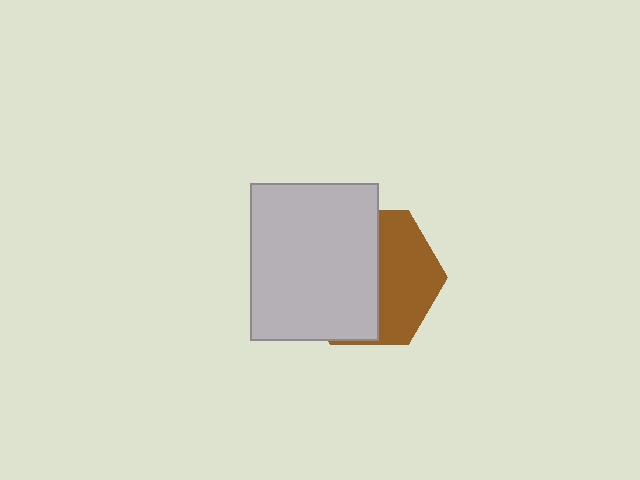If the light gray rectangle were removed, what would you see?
You would see the complete brown hexagon.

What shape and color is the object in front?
The object in front is a light gray rectangle.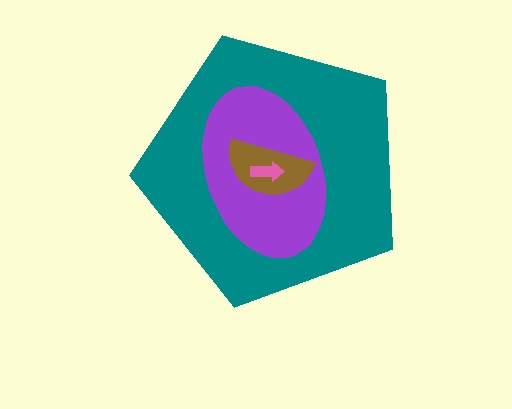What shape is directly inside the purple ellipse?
The brown semicircle.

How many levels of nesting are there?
4.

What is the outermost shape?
The teal pentagon.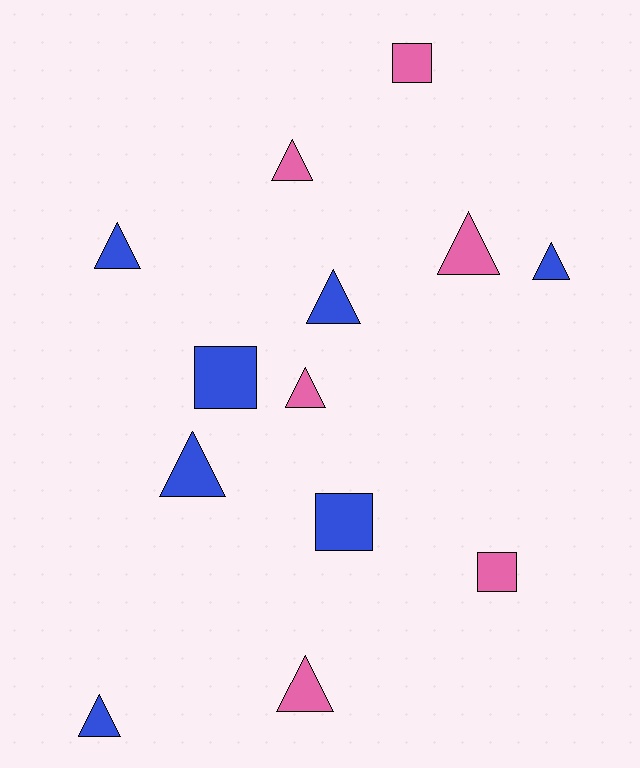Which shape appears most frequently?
Triangle, with 9 objects.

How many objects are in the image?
There are 13 objects.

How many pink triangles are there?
There are 4 pink triangles.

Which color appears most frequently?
Blue, with 7 objects.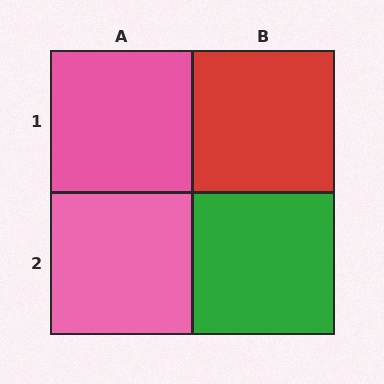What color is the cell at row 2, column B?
Green.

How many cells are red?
1 cell is red.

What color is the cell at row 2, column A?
Pink.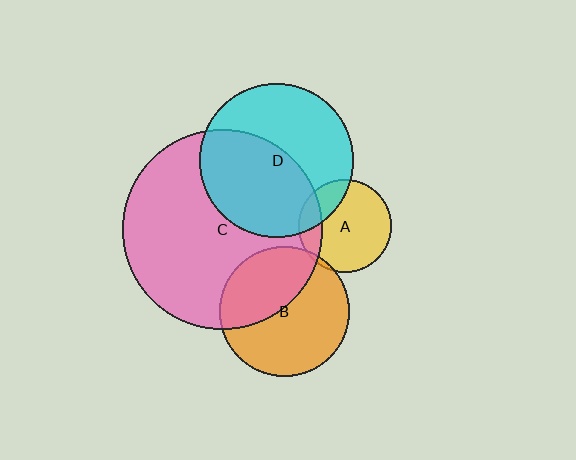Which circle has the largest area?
Circle C (pink).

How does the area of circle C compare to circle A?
Approximately 4.6 times.